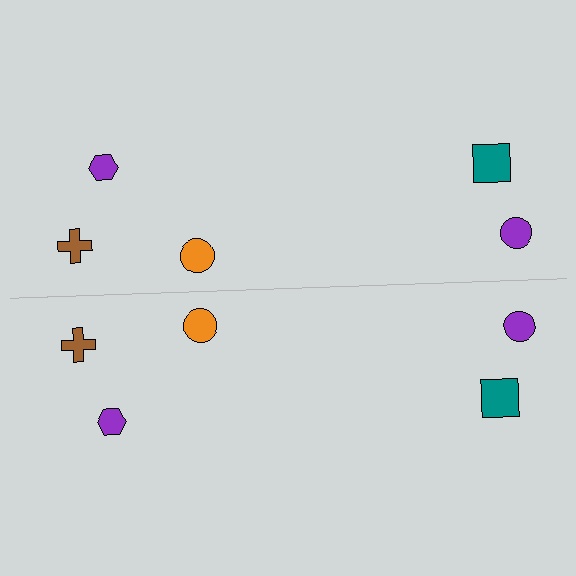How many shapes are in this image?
There are 10 shapes in this image.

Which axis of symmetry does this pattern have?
The pattern has a horizontal axis of symmetry running through the center of the image.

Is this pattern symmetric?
Yes, this pattern has bilateral (reflection) symmetry.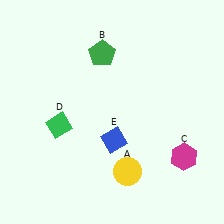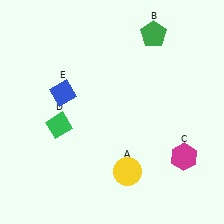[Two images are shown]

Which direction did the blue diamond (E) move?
The blue diamond (E) moved left.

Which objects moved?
The objects that moved are: the green pentagon (B), the blue diamond (E).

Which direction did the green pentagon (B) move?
The green pentagon (B) moved right.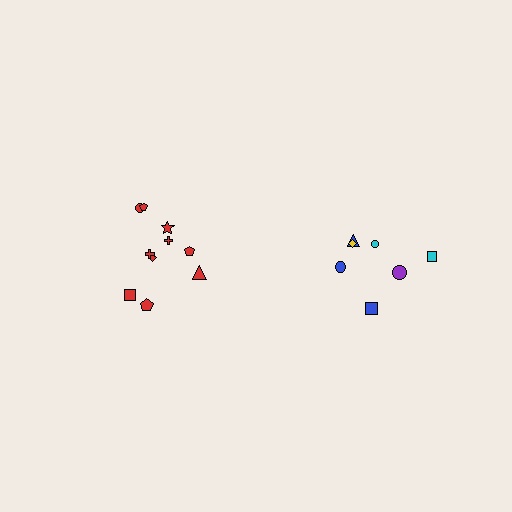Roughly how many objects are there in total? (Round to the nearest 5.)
Roughly 15 objects in total.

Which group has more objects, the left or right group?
The left group.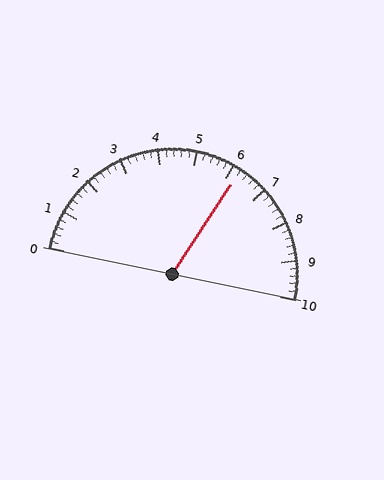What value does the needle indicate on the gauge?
The needle indicates approximately 6.2.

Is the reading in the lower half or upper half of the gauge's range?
The reading is in the upper half of the range (0 to 10).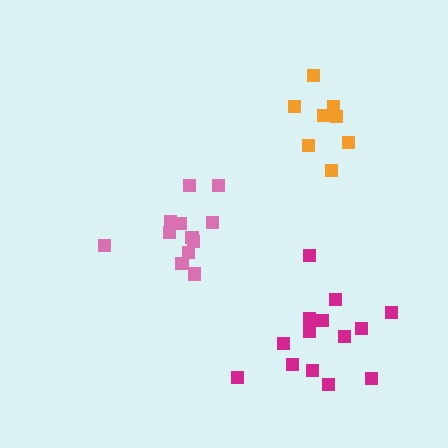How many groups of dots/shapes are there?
There are 3 groups.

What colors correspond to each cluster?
The clusters are colored: pink, magenta, orange.